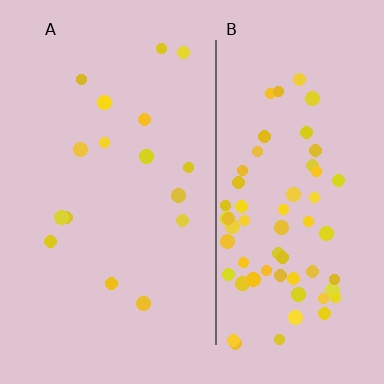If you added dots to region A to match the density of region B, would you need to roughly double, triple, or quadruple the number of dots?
Approximately quadruple.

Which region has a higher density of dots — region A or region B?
B (the right).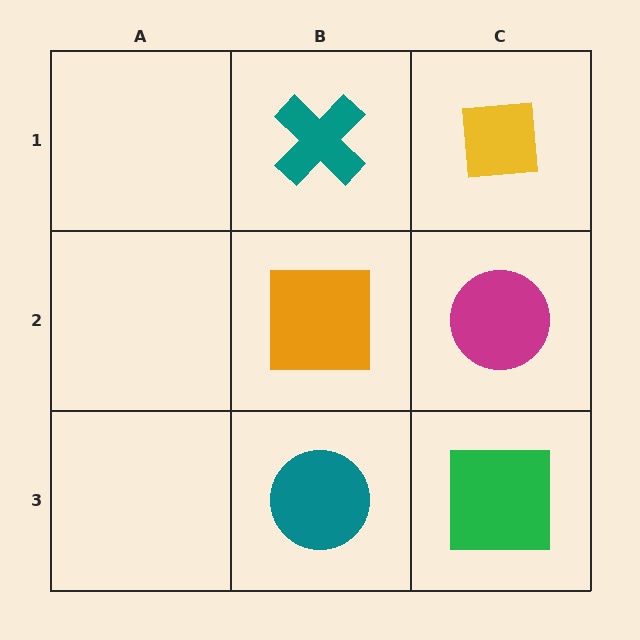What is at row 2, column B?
An orange square.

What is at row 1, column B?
A teal cross.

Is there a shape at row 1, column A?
No, that cell is empty.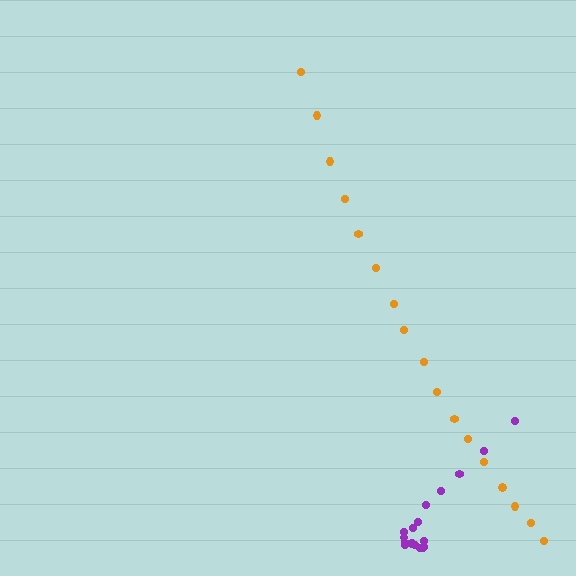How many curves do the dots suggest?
There are 2 distinct paths.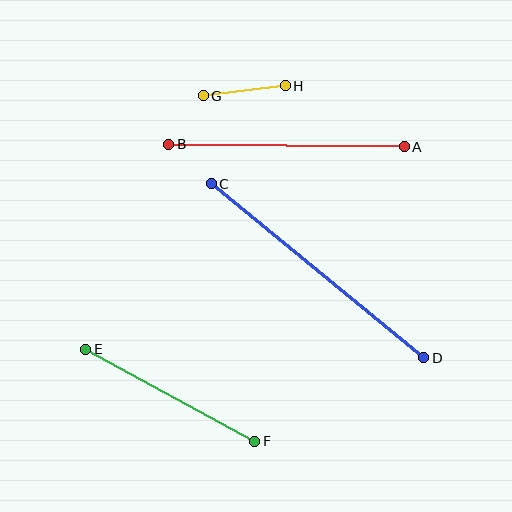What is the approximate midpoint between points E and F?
The midpoint is at approximately (170, 395) pixels.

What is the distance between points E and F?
The distance is approximately 192 pixels.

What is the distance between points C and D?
The distance is approximately 275 pixels.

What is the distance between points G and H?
The distance is approximately 83 pixels.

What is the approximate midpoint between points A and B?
The midpoint is at approximately (286, 146) pixels.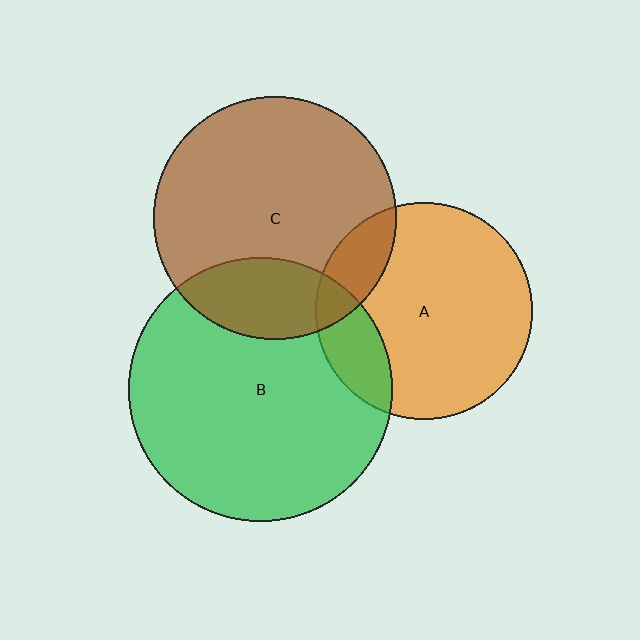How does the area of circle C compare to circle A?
Approximately 1.2 times.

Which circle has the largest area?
Circle B (green).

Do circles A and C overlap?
Yes.